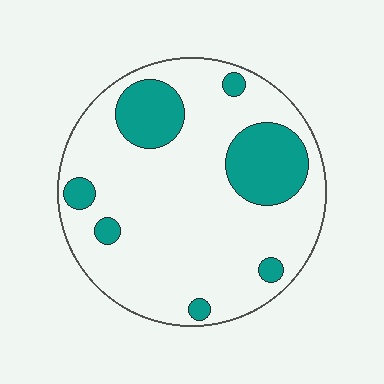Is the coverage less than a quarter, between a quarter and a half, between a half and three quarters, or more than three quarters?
Less than a quarter.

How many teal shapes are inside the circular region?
7.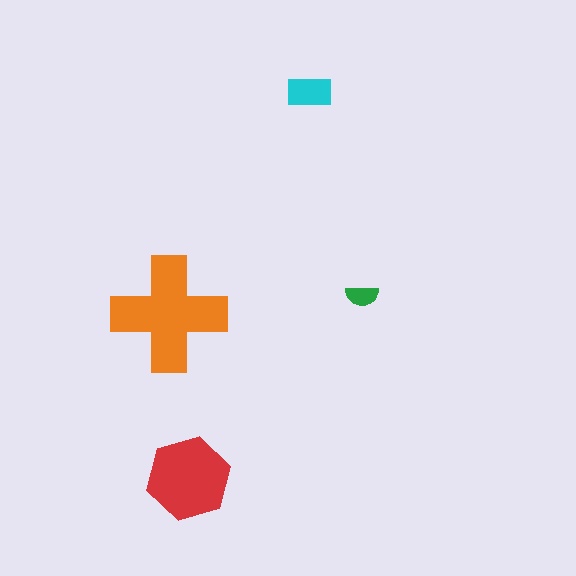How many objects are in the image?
There are 4 objects in the image.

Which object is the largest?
The orange cross.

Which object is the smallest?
The green semicircle.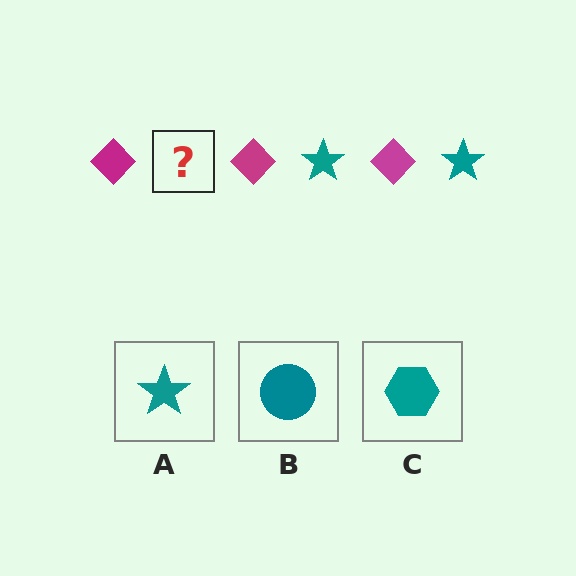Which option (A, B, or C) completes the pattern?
A.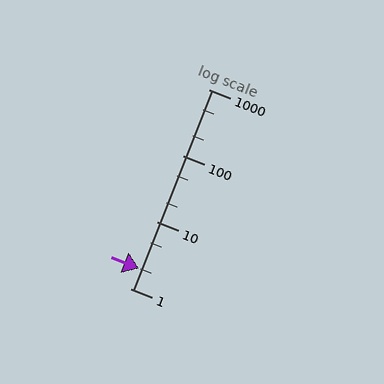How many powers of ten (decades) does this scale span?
The scale spans 3 decades, from 1 to 1000.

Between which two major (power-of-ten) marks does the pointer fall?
The pointer is between 1 and 10.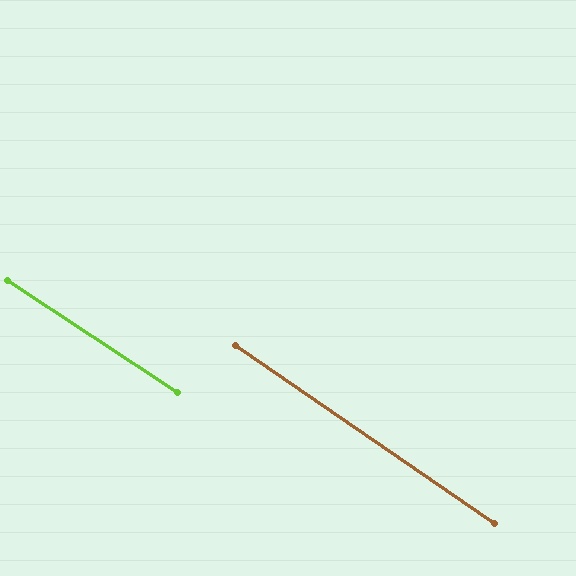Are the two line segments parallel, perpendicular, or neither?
Parallel — their directions differ by only 1.0°.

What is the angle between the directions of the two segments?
Approximately 1 degree.